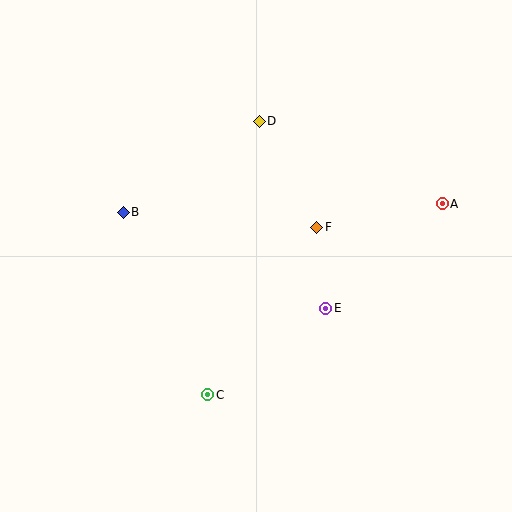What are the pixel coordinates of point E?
Point E is at (326, 308).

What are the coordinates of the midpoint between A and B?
The midpoint between A and B is at (283, 208).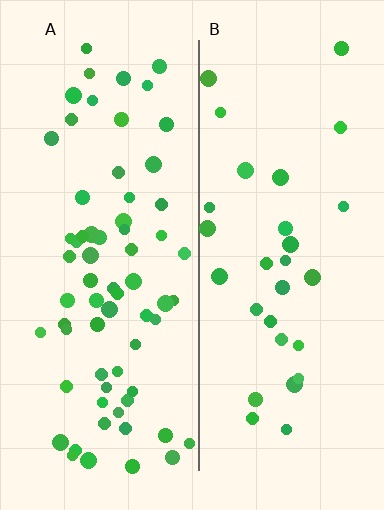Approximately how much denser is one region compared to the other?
Approximately 2.3× — region A over region B.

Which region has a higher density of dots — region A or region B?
A (the left).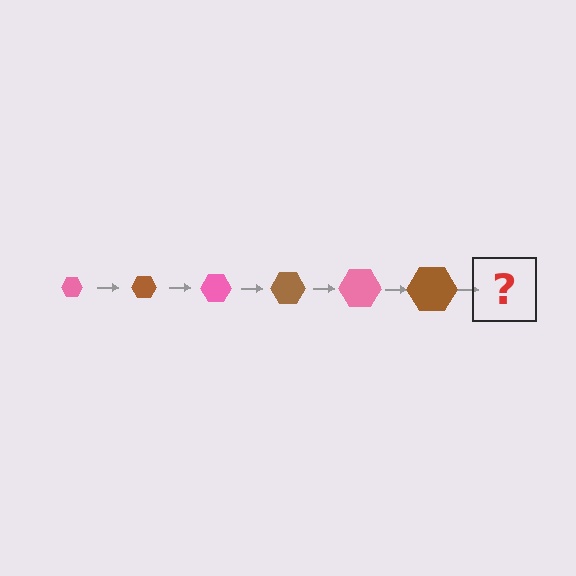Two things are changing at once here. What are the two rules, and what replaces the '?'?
The two rules are that the hexagon grows larger each step and the color cycles through pink and brown. The '?' should be a pink hexagon, larger than the previous one.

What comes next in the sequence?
The next element should be a pink hexagon, larger than the previous one.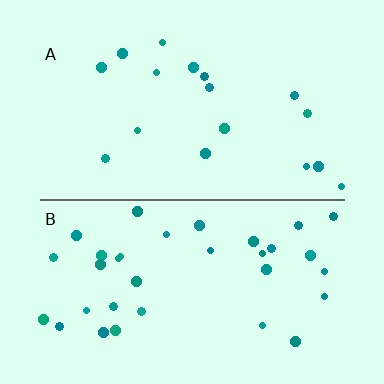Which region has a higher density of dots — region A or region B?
B (the bottom).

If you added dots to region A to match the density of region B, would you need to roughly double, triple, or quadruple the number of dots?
Approximately double.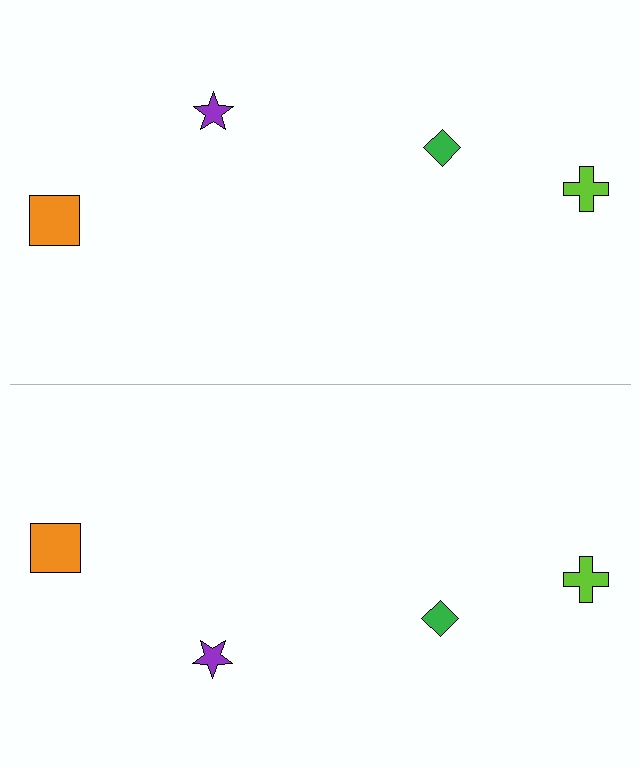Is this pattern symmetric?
Yes, this pattern has bilateral (reflection) symmetry.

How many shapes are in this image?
There are 8 shapes in this image.